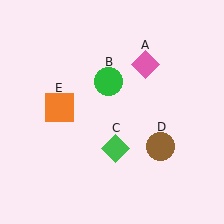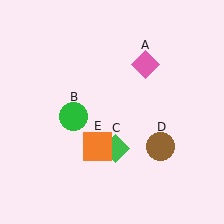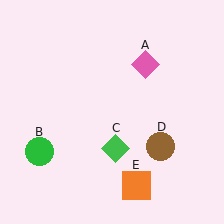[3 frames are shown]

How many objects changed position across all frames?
2 objects changed position: green circle (object B), orange square (object E).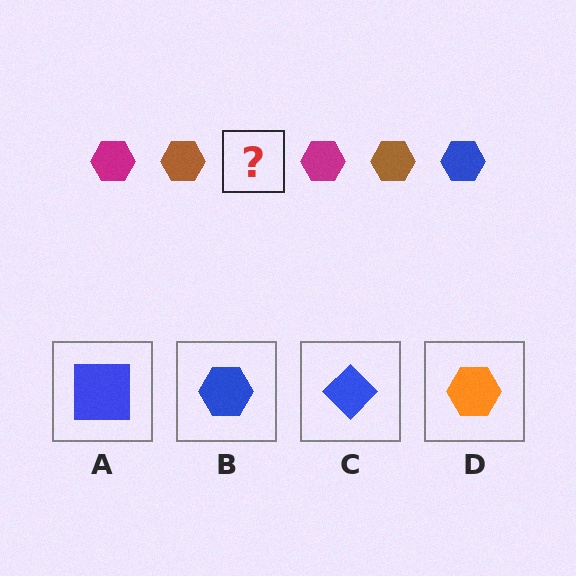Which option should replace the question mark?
Option B.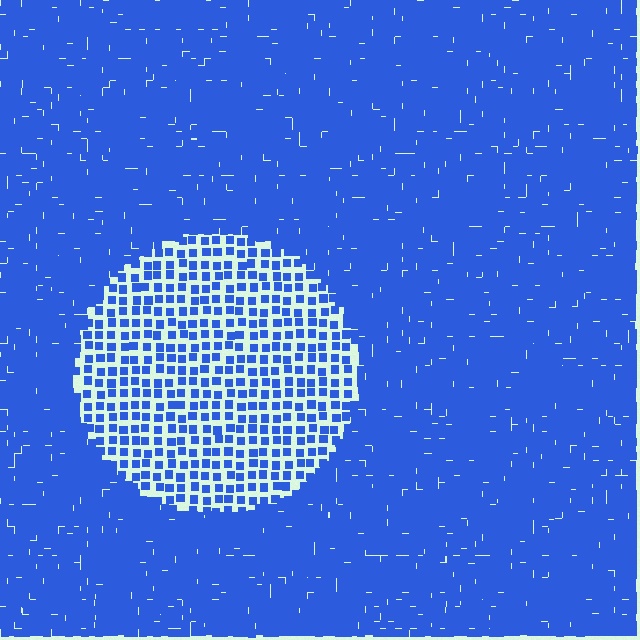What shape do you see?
I see a circle.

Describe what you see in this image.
The image contains small blue elements arranged at two different densities. A circle-shaped region is visible where the elements are less densely packed than the surrounding area.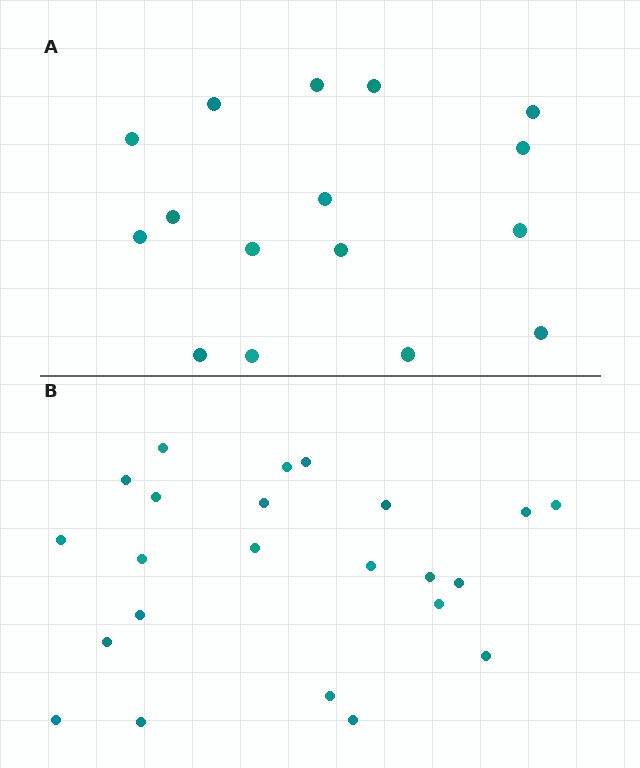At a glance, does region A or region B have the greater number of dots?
Region B (the bottom region) has more dots.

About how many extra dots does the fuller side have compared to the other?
Region B has roughly 8 or so more dots than region A.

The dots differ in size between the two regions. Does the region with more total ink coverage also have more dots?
No. Region A has more total ink coverage because its dots are larger, but region B actually contains more individual dots. Total area can be misleading — the number of items is what matters here.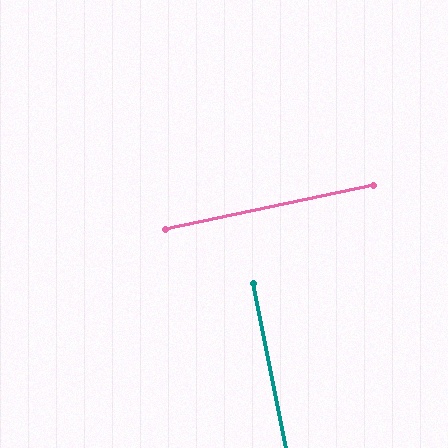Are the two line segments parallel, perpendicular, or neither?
Perpendicular — they meet at approximately 89°.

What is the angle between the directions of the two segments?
Approximately 89 degrees.